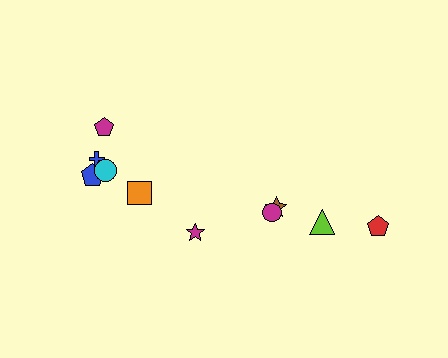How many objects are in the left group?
There are 6 objects.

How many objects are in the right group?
There are 4 objects.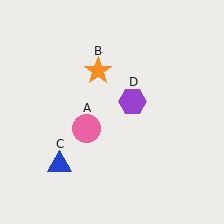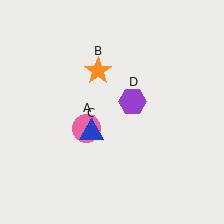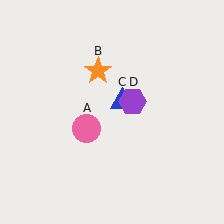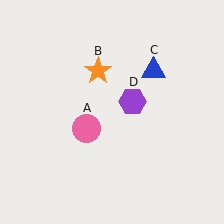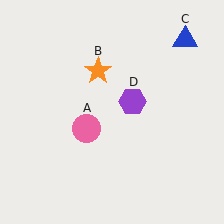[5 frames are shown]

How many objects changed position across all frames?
1 object changed position: blue triangle (object C).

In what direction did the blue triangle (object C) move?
The blue triangle (object C) moved up and to the right.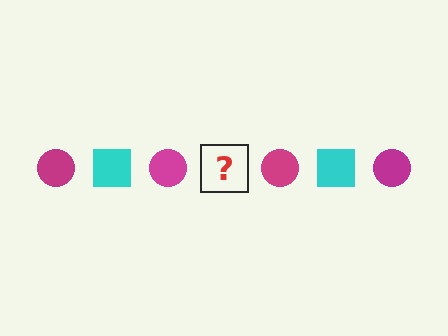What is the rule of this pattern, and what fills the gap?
The rule is that the pattern alternates between magenta circle and cyan square. The gap should be filled with a cyan square.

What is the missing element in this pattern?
The missing element is a cyan square.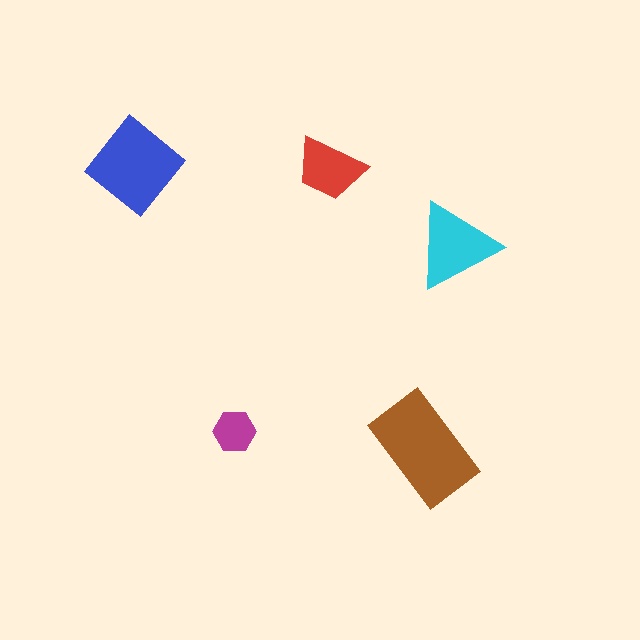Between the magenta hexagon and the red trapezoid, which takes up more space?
The red trapezoid.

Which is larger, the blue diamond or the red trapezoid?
The blue diamond.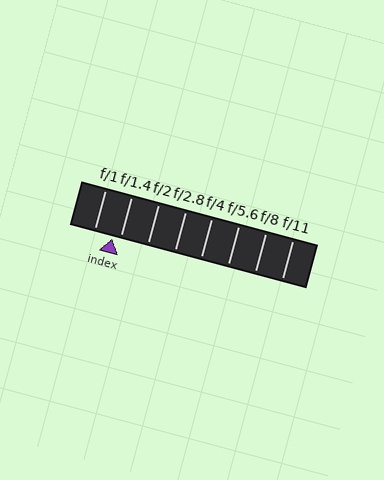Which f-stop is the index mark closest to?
The index mark is closest to f/1.4.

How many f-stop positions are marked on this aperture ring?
There are 8 f-stop positions marked.